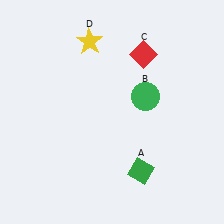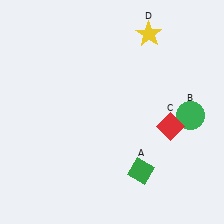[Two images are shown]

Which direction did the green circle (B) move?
The green circle (B) moved right.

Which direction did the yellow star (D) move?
The yellow star (D) moved right.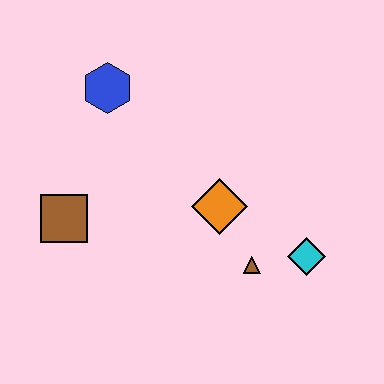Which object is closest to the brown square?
The blue hexagon is closest to the brown square.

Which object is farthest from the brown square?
The cyan diamond is farthest from the brown square.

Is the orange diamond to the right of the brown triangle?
No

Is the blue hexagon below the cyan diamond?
No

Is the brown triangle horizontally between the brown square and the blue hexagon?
No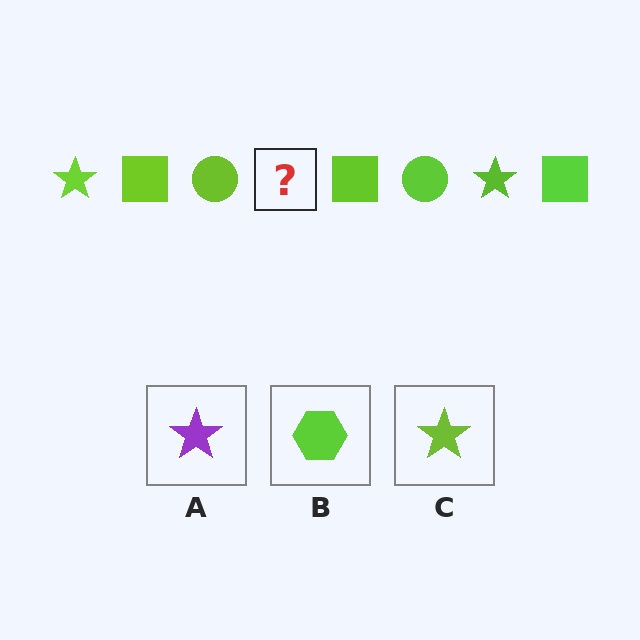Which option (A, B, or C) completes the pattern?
C.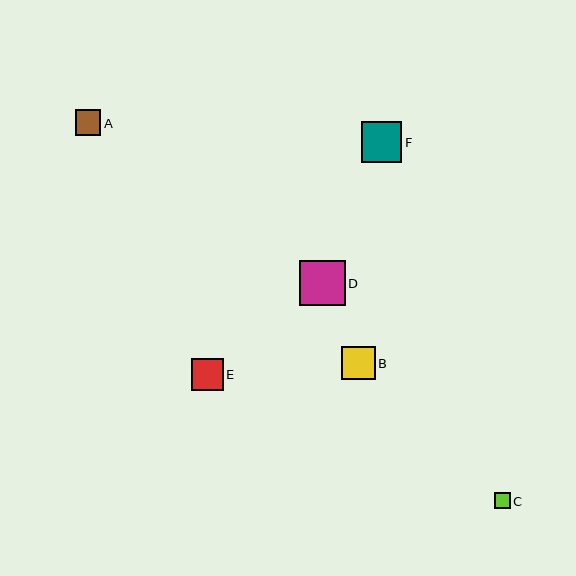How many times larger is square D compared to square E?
Square D is approximately 1.4 times the size of square E.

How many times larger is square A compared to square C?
Square A is approximately 1.6 times the size of square C.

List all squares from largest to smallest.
From largest to smallest: D, F, B, E, A, C.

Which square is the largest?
Square D is the largest with a size of approximately 46 pixels.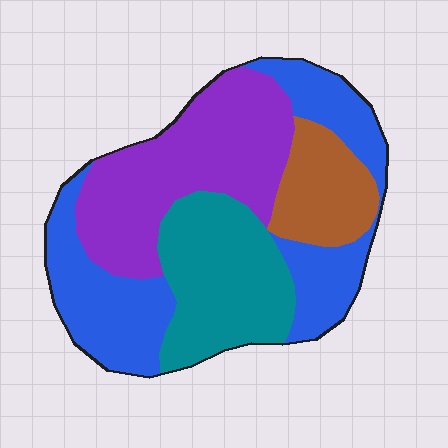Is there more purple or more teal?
Purple.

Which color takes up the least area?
Brown, at roughly 15%.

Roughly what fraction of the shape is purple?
Purple covers about 30% of the shape.